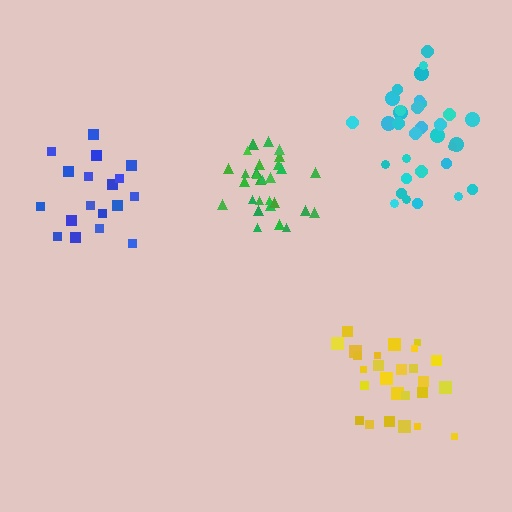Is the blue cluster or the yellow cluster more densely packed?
Blue.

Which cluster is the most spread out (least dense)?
Cyan.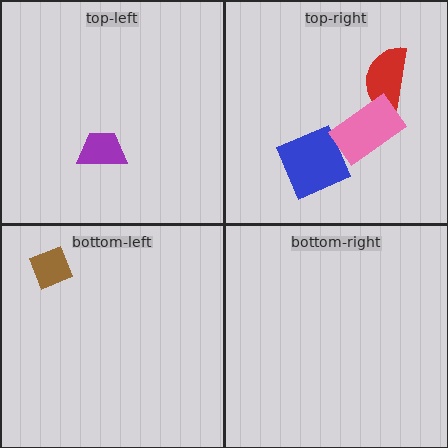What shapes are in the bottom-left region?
The brown diamond.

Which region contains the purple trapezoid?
The top-left region.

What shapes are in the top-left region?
The purple trapezoid.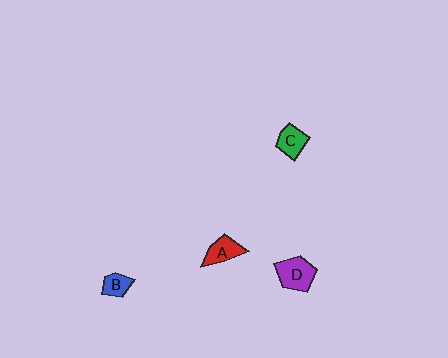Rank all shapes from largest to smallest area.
From largest to smallest: D (purple), A (red), C (green), B (blue).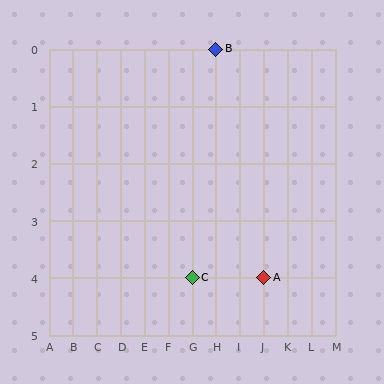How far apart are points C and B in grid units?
Points C and B are 1 column and 4 rows apart (about 4.1 grid units diagonally).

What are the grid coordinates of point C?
Point C is at grid coordinates (G, 4).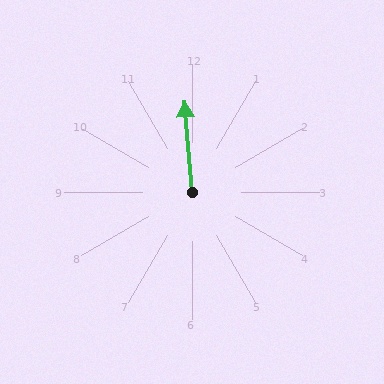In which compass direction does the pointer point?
North.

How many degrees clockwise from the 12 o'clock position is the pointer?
Approximately 355 degrees.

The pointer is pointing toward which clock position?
Roughly 12 o'clock.